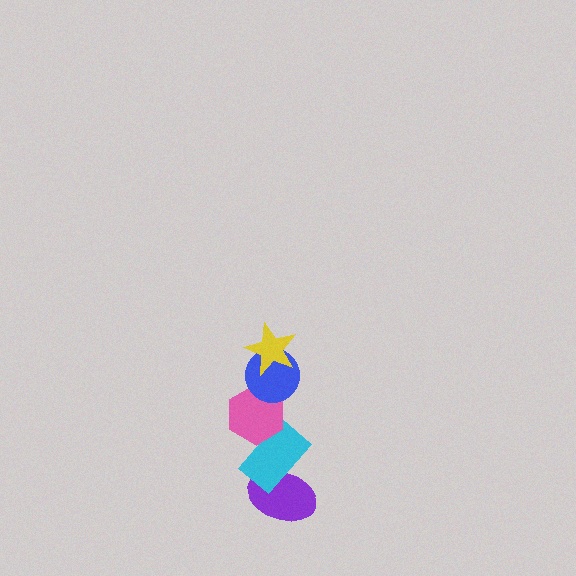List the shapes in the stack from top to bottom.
From top to bottom: the yellow star, the blue circle, the pink hexagon, the cyan rectangle, the purple ellipse.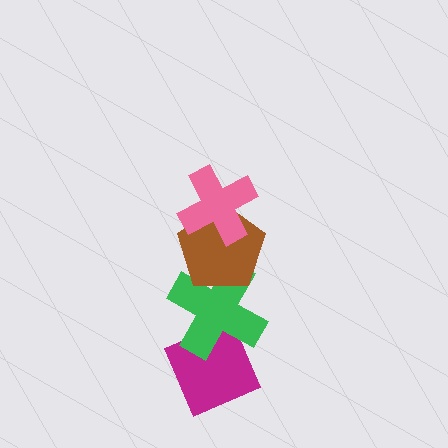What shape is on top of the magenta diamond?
The green cross is on top of the magenta diamond.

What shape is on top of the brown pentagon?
The pink cross is on top of the brown pentagon.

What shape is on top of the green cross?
The brown pentagon is on top of the green cross.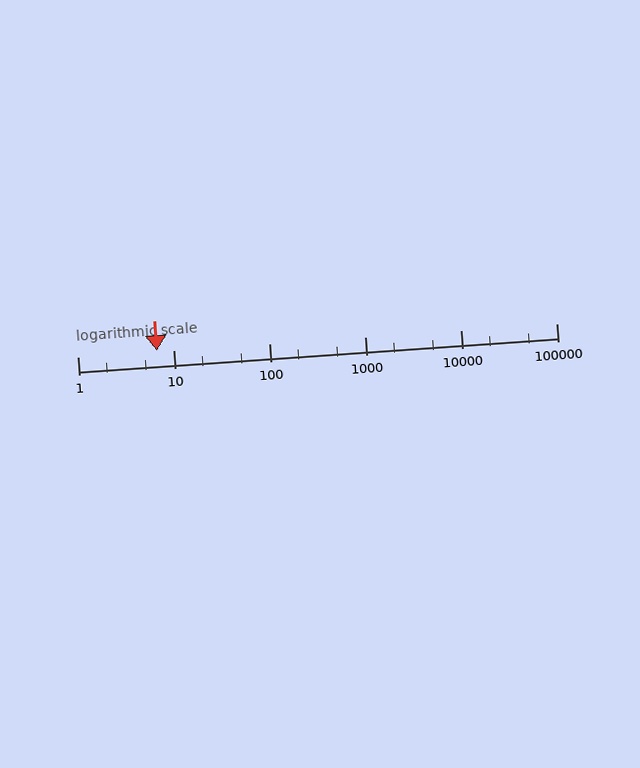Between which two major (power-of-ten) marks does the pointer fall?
The pointer is between 1 and 10.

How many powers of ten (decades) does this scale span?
The scale spans 5 decades, from 1 to 100000.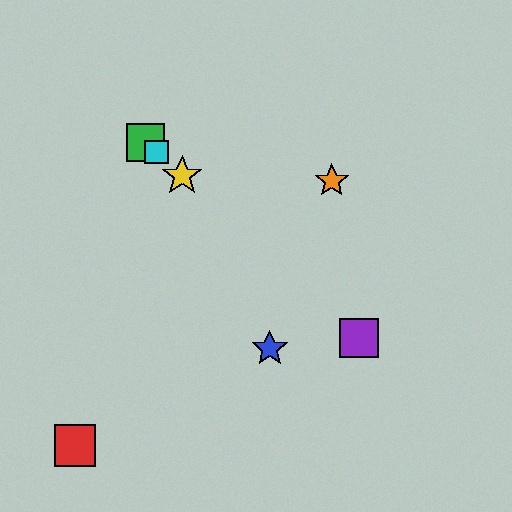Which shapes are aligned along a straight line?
The green square, the yellow star, the purple square, the cyan square are aligned along a straight line.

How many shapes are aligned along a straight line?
4 shapes (the green square, the yellow star, the purple square, the cyan square) are aligned along a straight line.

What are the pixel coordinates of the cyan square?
The cyan square is at (156, 152).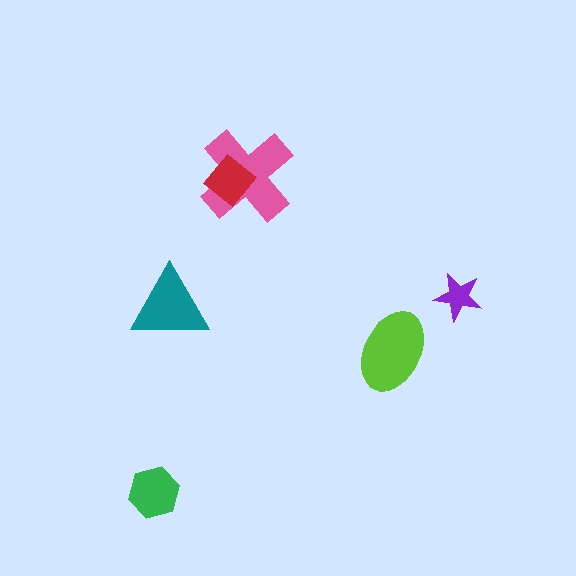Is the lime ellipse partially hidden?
No, no other shape covers it.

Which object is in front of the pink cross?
The red diamond is in front of the pink cross.